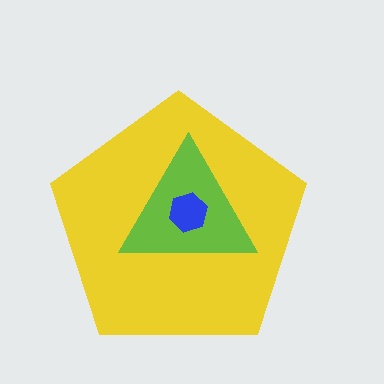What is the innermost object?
The blue hexagon.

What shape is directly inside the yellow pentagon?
The lime triangle.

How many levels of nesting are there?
3.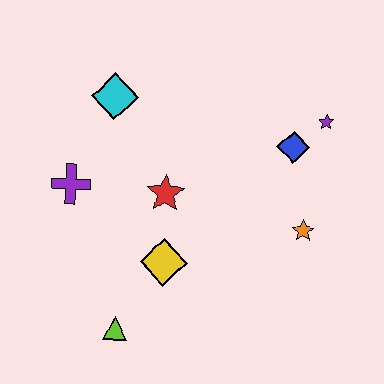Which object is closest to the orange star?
The blue diamond is closest to the orange star.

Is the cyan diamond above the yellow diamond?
Yes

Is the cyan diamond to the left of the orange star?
Yes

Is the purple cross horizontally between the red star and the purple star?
No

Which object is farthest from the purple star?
The lime triangle is farthest from the purple star.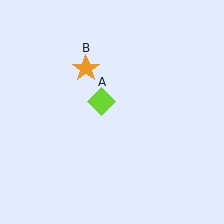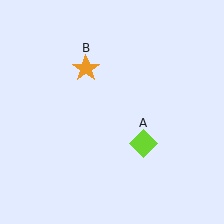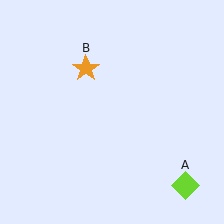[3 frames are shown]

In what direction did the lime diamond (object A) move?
The lime diamond (object A) moved down and to the right.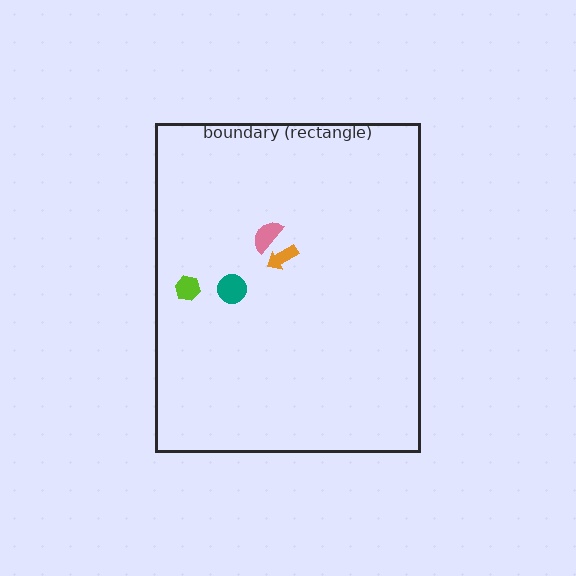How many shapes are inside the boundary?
4 inside, 0 outside.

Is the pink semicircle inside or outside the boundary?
Inside.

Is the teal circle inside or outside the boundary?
Inside.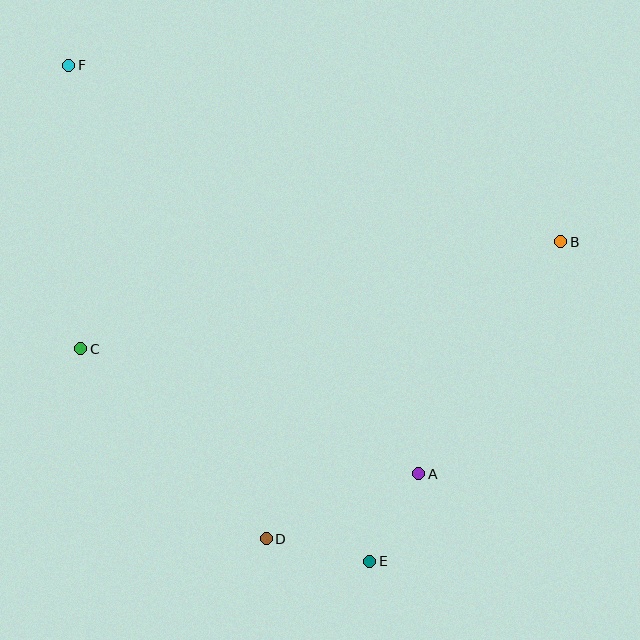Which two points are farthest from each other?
Points E and F are farthest from each other.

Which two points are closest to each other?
Points A and E are closest to each other.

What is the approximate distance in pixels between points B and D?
The distance between B and D is approximately 418 pixels.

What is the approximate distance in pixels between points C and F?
The distance between C and F is approximately 284 pixels.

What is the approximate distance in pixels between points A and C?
The distance between A and C is approximately 360 pixels.